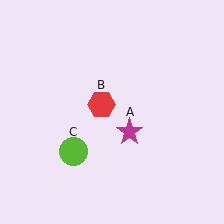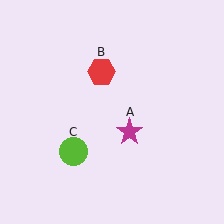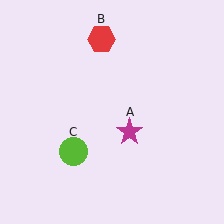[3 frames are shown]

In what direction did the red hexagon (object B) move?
The red hexagon (object B) moved up.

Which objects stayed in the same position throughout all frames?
Magenta star (object A) and lime circle (object C) remained stationary.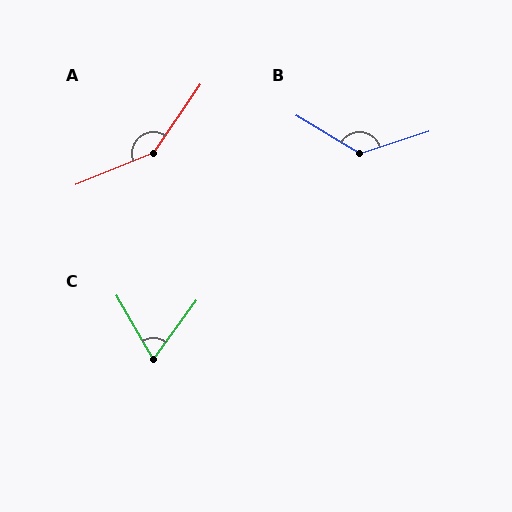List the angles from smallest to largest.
C (66°), B (131°), A (146°).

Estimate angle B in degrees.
Approximately 131 degrees.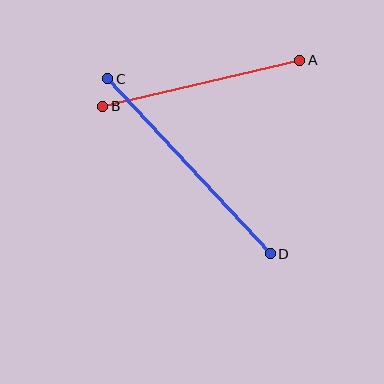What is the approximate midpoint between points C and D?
The midpoint is at approximately (189, 166) pixels.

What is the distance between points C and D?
The distance is approximately 239 pixels.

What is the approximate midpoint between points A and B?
The midpoint is at approximately (201, 83) pixels.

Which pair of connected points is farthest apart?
Points C and D are farthest apart.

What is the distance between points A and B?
The distance is approximately 202 pixels.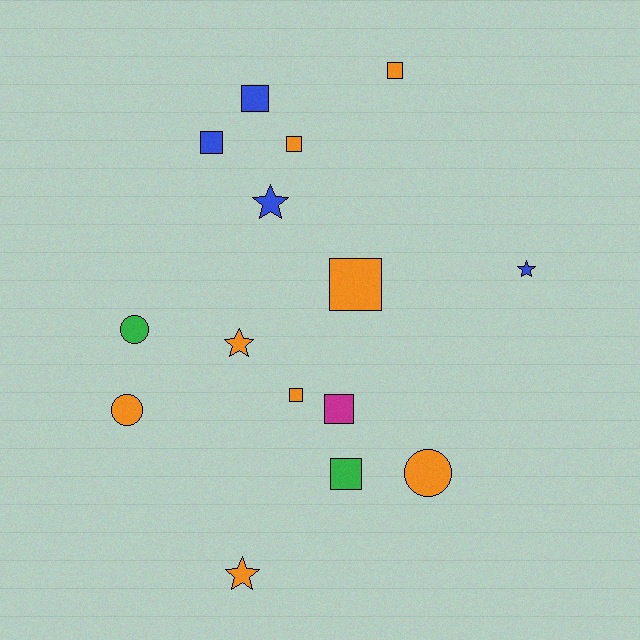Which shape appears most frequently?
Square, with 8 objects.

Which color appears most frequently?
Orange, with 8 objects.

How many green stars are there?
There are no green stars.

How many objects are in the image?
There are 15 objects.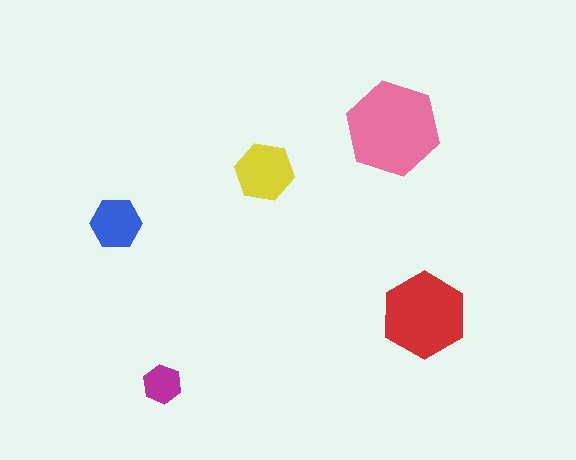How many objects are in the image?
There are 5 objects in the image.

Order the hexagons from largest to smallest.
the pink one, the red one, the yellow one, the blue one, the magenta one.